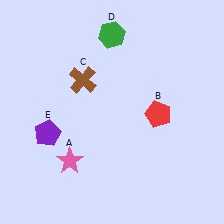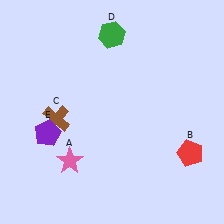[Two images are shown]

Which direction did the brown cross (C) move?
The brown cross (C) moved down.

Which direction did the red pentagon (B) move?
The red pentagon (B) moved down.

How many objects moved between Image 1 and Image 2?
2 objects moved between the two images.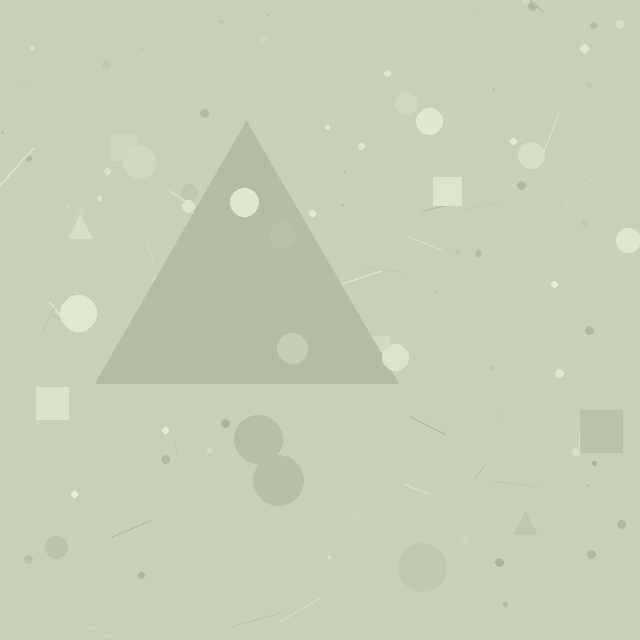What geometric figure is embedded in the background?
A triangle is embedded in the background.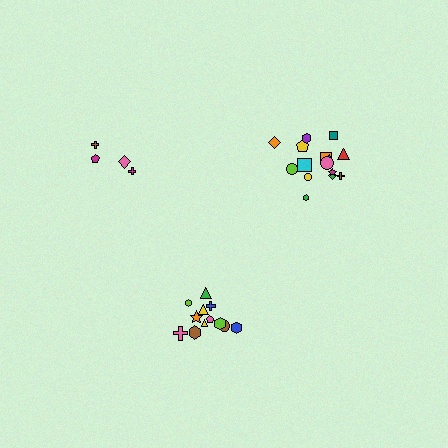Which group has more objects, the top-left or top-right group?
The top-right group.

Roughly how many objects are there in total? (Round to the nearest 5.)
Roughly 30 objects in total.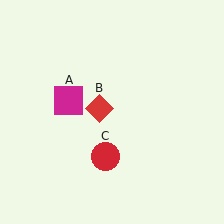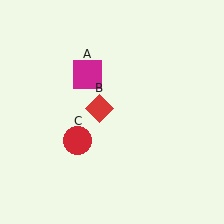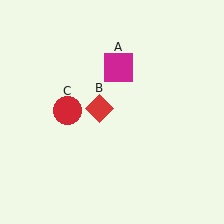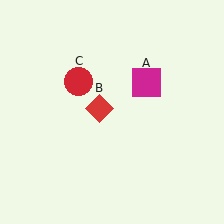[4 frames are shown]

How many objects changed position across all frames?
2 objects changed position: magenta square (object A), red circle (object C).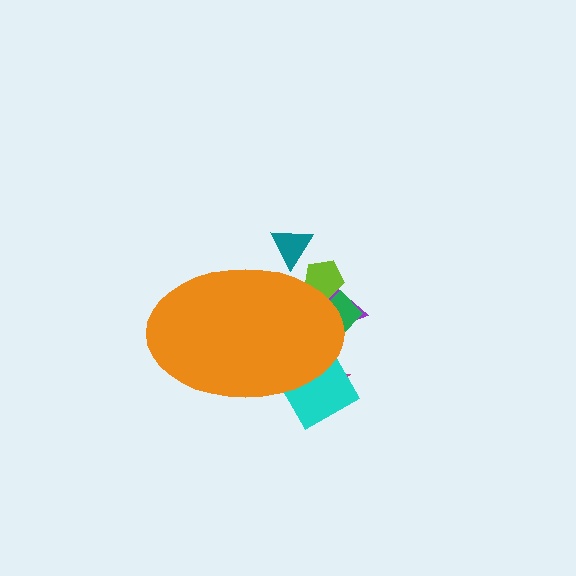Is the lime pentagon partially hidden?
Yes, the lime pentagon is partially hidden behind the orange ellipse.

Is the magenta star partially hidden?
Yes, the magenta star is partially hidden behind the orange ellipse.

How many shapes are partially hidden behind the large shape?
6 shapes are partially hidden.